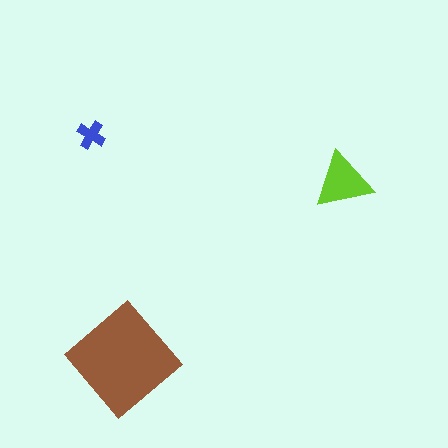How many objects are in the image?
There are 3 objects in the image.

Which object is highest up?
The blue cross is topmost.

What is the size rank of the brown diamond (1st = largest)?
1st.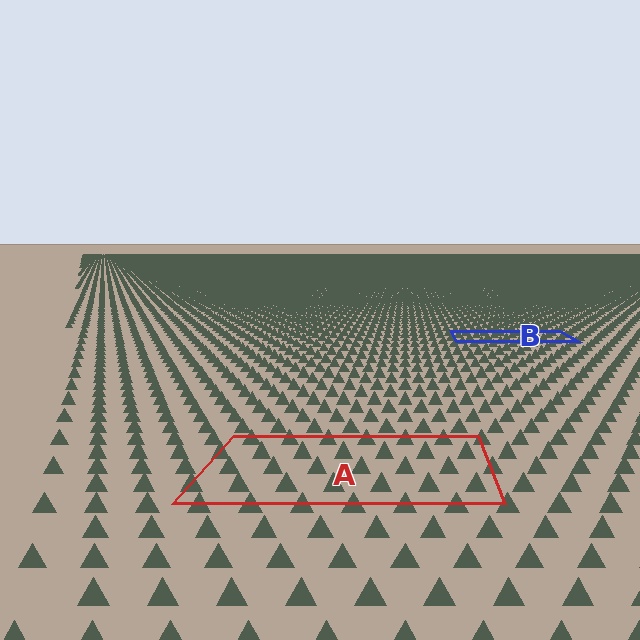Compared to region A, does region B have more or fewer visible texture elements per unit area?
Region B has more texture elements per unit area — they are packed more densely because it is farther away.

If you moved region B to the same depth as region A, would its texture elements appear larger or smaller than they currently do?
They would appear larger. At a closer depth, the same texture elements are projected at a bigger on-screen size.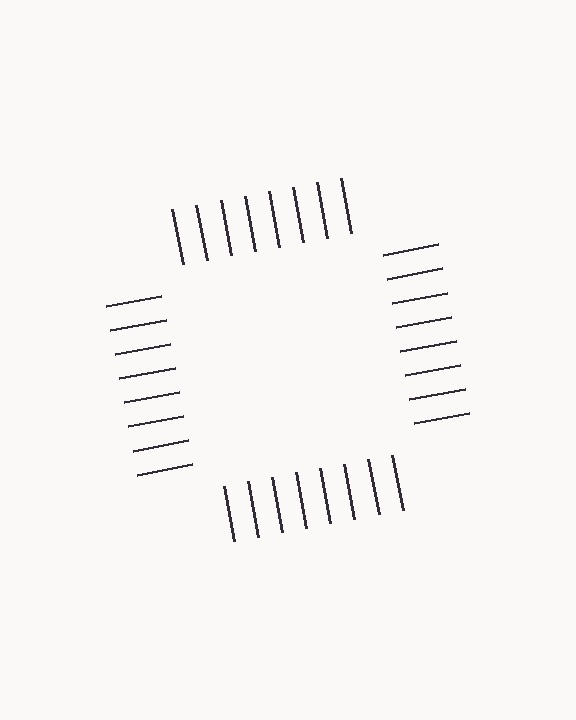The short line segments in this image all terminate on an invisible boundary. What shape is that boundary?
An illusory square — the line segments terminate on its edges but no continuous stroke is drawn.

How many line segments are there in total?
32 — 8 along each of the 4 edges.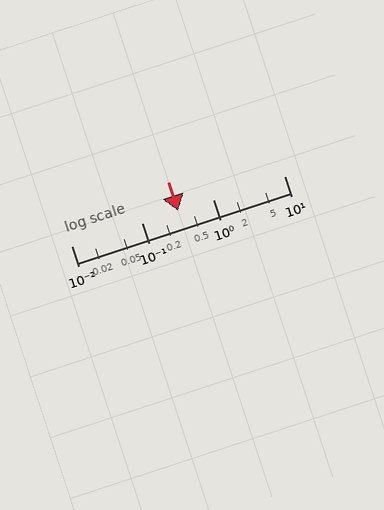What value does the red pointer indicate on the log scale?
The pointer indicates approximately 0.32.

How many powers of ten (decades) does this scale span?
The scale spans 3 decades, from 0.01 to 10.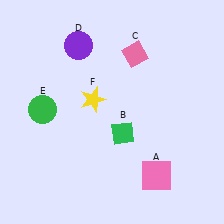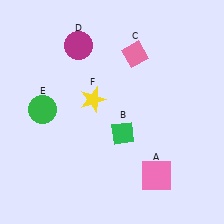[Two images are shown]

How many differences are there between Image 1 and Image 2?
There is 1 difference between the two images.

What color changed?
The circle (D) changed from purple in Image 1 to magenta in Image 2.